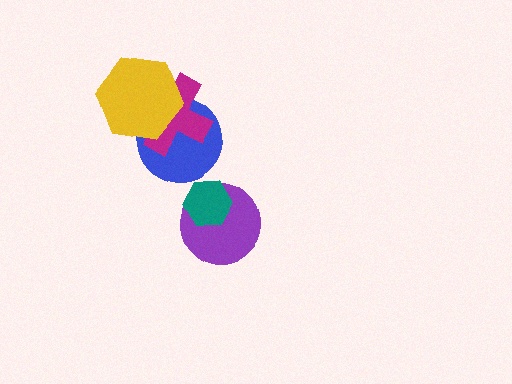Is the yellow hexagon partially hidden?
No, no other shape covers it.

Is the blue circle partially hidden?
Yes, it is partially covered by another shape.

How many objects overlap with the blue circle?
2 objects overlap with the blue circle.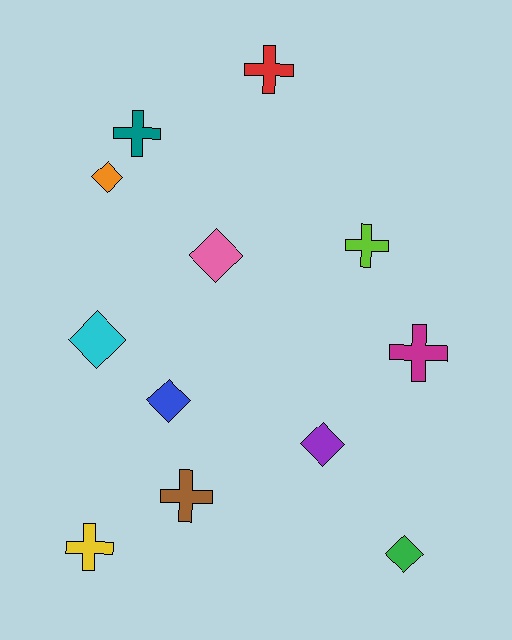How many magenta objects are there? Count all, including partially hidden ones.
There is 1 magenta object.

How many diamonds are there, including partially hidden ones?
There are 6 diamonds.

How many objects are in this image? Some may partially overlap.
There are 12 objects.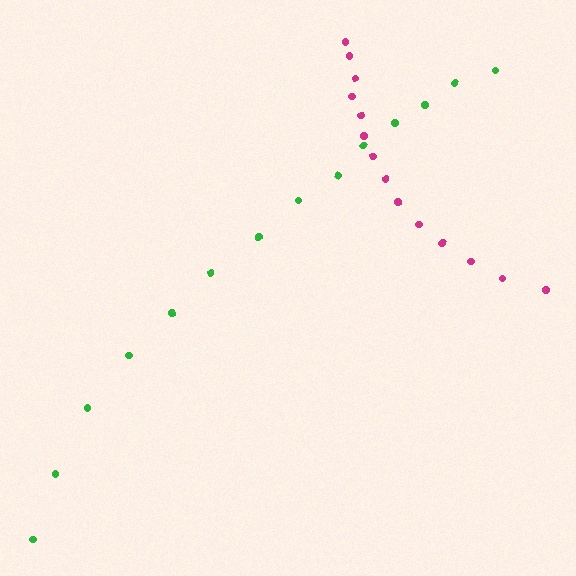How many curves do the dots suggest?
There are 2 distinct paths.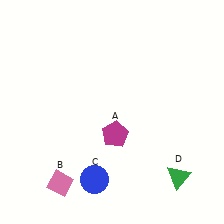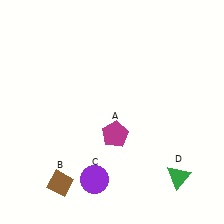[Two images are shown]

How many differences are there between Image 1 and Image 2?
There are 2 differences between the two images.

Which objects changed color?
B changed from pink to brown. C changed from blue to purple.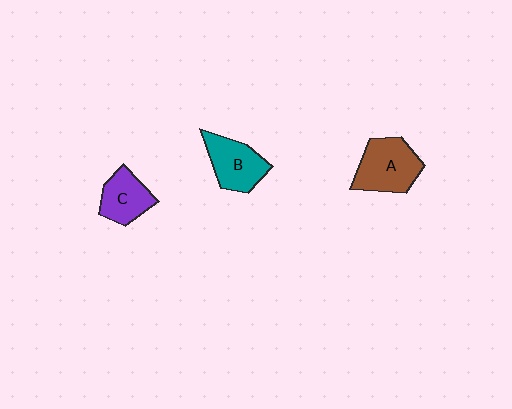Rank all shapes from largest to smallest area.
From largest to smallest: A (brown), B (teal), C (purple).